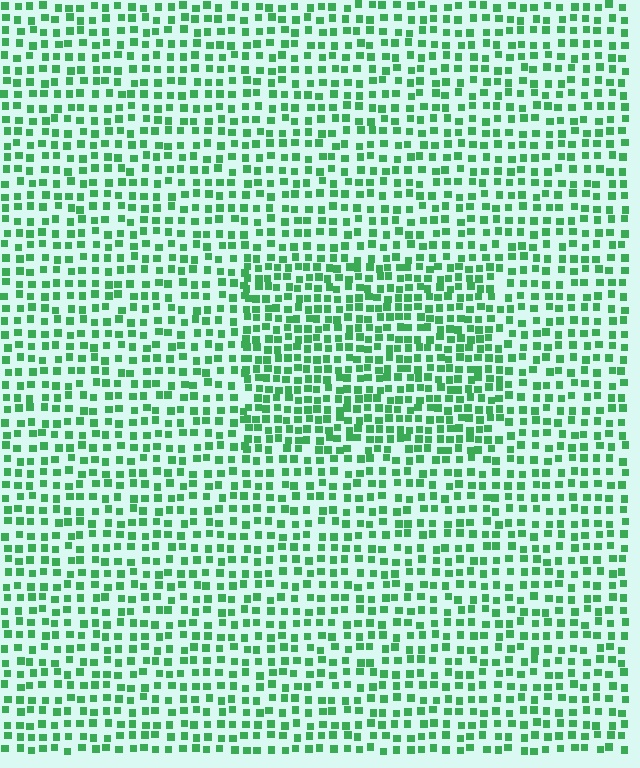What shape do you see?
I see a rectangle.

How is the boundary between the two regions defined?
The boundary is defined by a change in element density (approximately 1.6x ratio). All elements are the same color, size, and shape.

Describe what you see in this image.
The image contains small green elements arranged at two different densities. A rectangle-shaped region is visible where the elements are more densely packed than the surrounding area.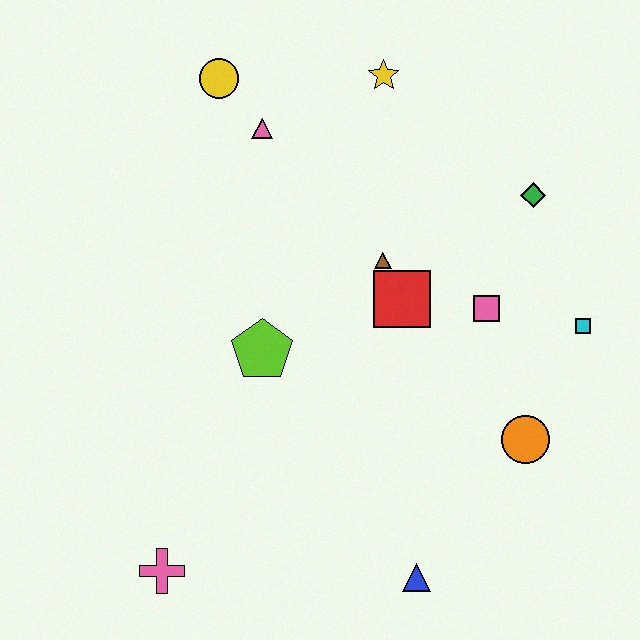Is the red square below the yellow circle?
Yes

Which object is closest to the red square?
The brown triangle is closest to the red square.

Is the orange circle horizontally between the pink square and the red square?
No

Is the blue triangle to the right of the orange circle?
No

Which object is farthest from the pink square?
The pink cross is farthest from the pink square.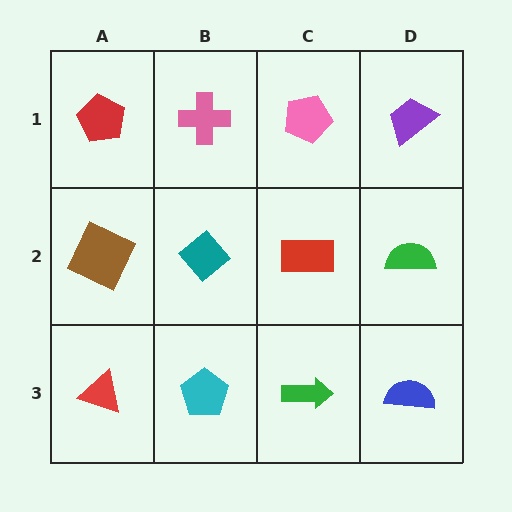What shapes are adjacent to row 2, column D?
A purple trapezoid (row 1, column D), a blue semicircle (row 3, column D), a red rectangle (row 2, column C).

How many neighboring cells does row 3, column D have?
2.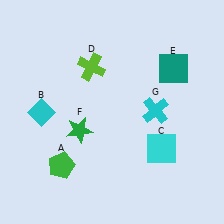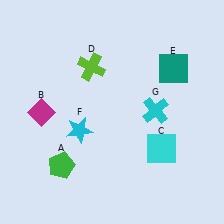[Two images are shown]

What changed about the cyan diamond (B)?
In Image 1, B is cyan. In Image 2, it changed to magenta.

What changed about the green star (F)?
In Image 1, F is green. In Image 2, it changed to cyan.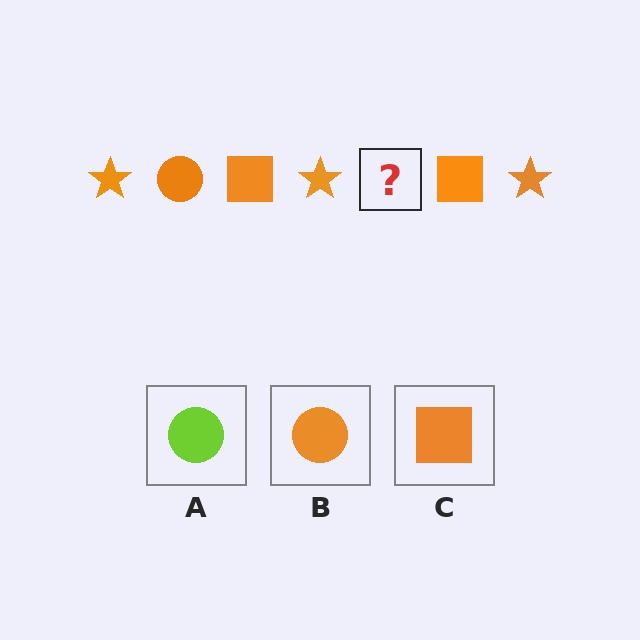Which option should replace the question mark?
Option B.